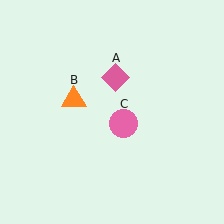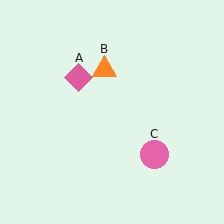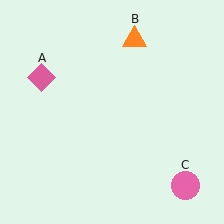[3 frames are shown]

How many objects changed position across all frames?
3 objects changed position: pink diamond (object A), orange triangle (object B), pink circle (object C).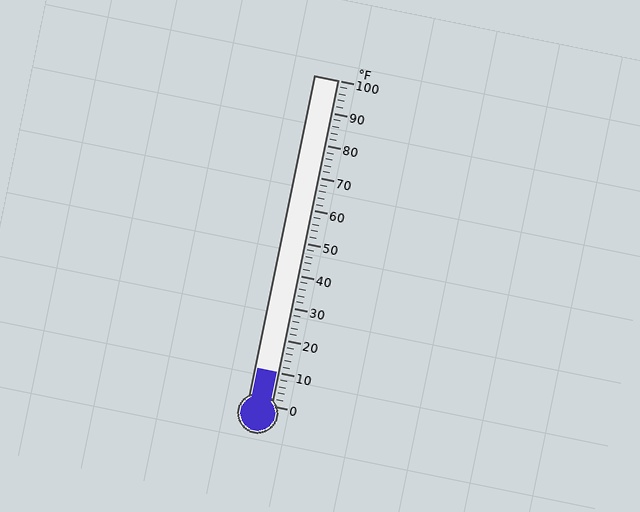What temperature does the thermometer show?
The thermometer shows approximately 10°F.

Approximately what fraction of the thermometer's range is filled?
The thermometer is filled to approximately 10% of its range.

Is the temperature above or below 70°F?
The temperature is below 70°F.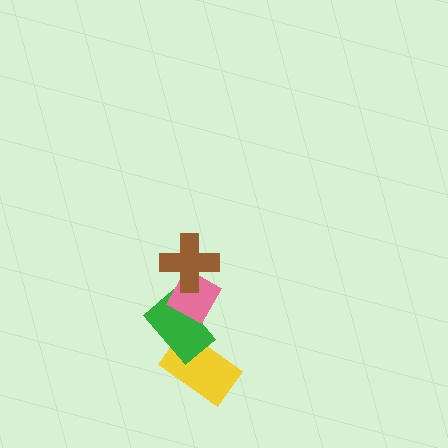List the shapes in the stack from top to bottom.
From top to bottom: the brown cross, the pink diamond, the green rectangle, the yellow rectangle.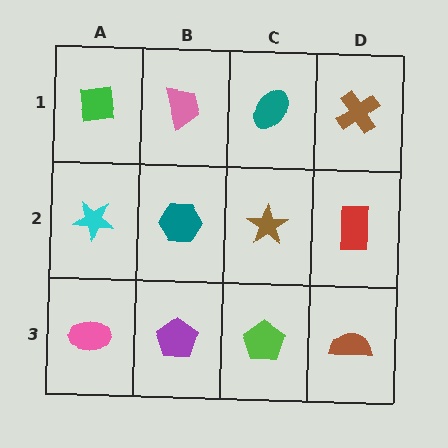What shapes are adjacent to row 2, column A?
A green square (row 1, column A), a pink ellipse (row 3, column A), a teal hexagon (row 2, column B).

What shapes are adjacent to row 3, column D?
A red rectangle (row 2, column D), a lime pentagon (row 3, column C).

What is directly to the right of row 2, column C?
A red rectangle.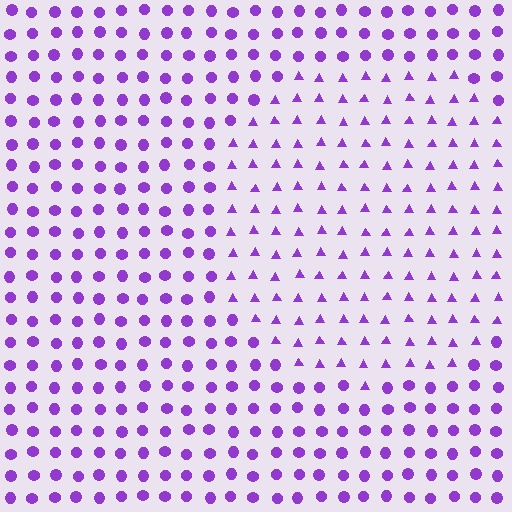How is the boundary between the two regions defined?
The boundary is defined by a change in element shape: triangles inside vs. circles outside. All elements share the same color and spacing.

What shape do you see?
I see a circle.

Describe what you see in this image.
The image is filled with small purple elements arranged in a uniform grid. A circle-shaped region contains triangles, while the surrounding area contains circles. The boundary is defined purely by the change in element shape.